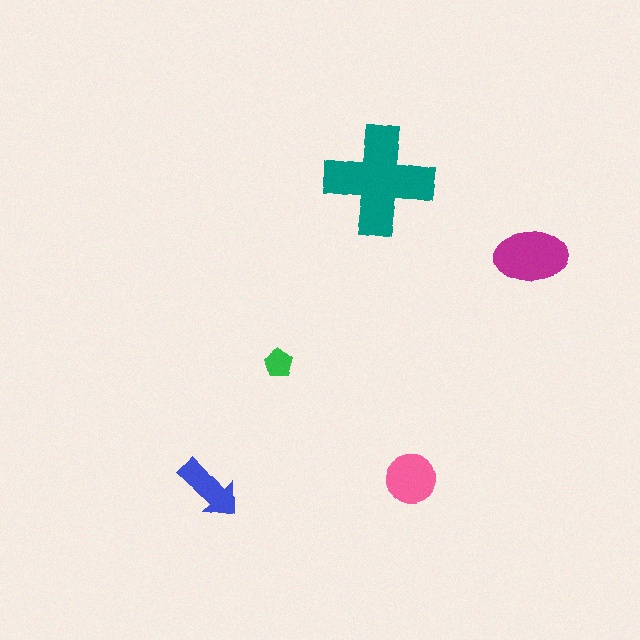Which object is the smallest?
The green pentagon.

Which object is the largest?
The teal cross.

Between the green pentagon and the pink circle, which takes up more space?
The pink circle.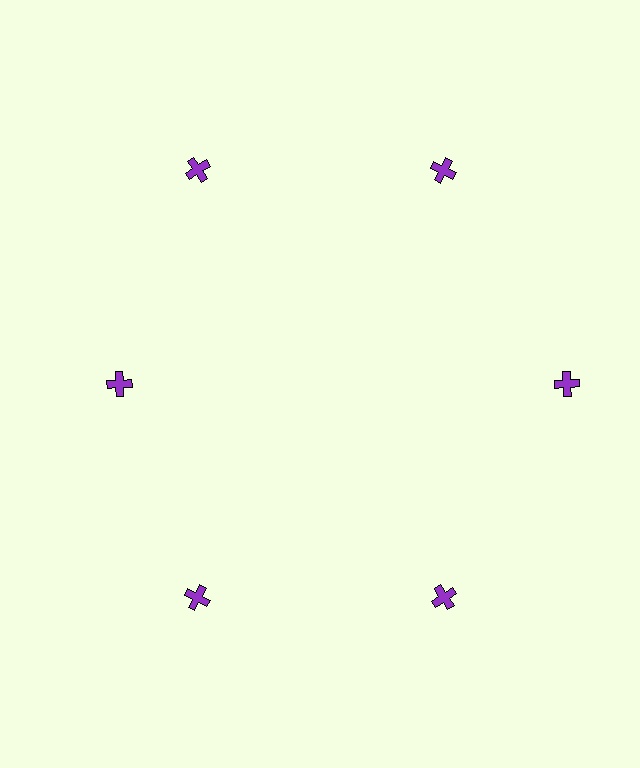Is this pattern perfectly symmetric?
No. The 6 purple crosses are arranged in a ring, but one element near the 9 o'clock position is pulled inward toward the center, breaking the 6-fold rotational symmetry.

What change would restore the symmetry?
The symmetry would be restored by moving it outward, back onto the ring so that all 6 crosses sit at equal angles and equal distance from the center.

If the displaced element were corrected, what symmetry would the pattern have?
It would have 6-fold rotational symmetry — the pattern would map onto itself every 60 degrees.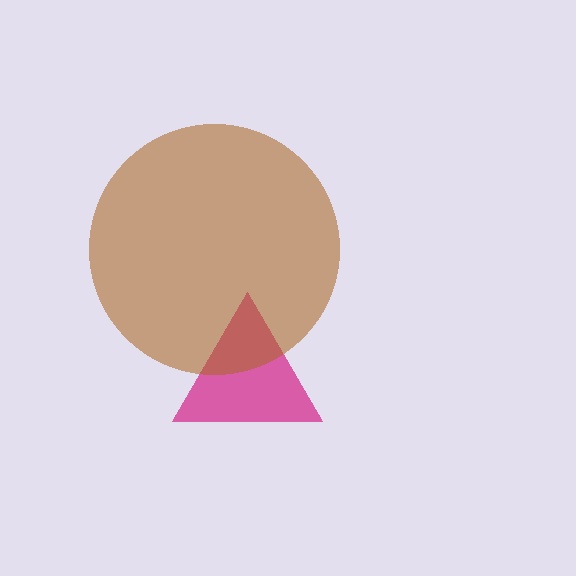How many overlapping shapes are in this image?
There are 2 overlapping shapes in the image.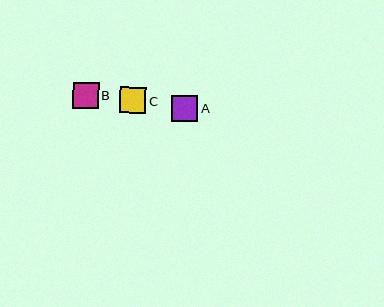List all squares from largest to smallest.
From largest to smallest: A, B, C.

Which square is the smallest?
Square C is the smallest with a size of approximately 26 pixels.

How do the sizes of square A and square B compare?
Square A and square B are approximately the same size.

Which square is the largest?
Square A is the largest with a size of approximately 26 pixels.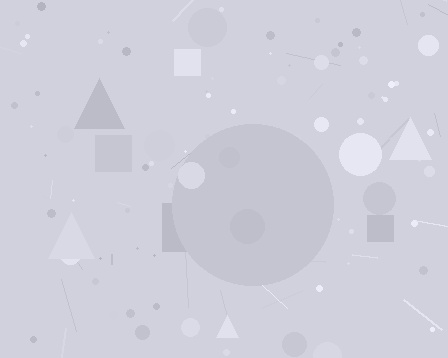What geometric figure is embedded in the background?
A circle is embedded in the background.